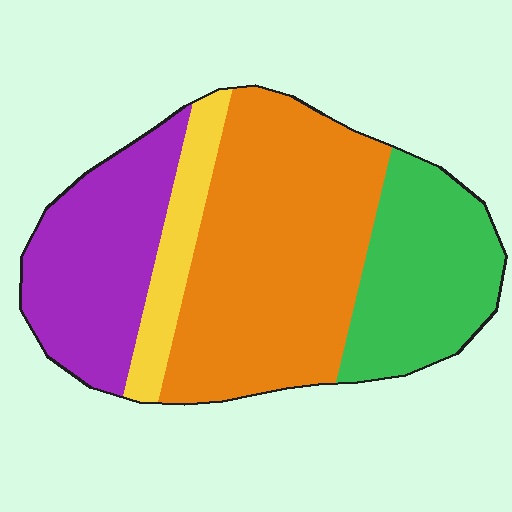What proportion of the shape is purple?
Purple covers 24% of the shape.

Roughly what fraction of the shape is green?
Green takes up less than a quarter of the shape.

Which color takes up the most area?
Orange, at roughly 45%.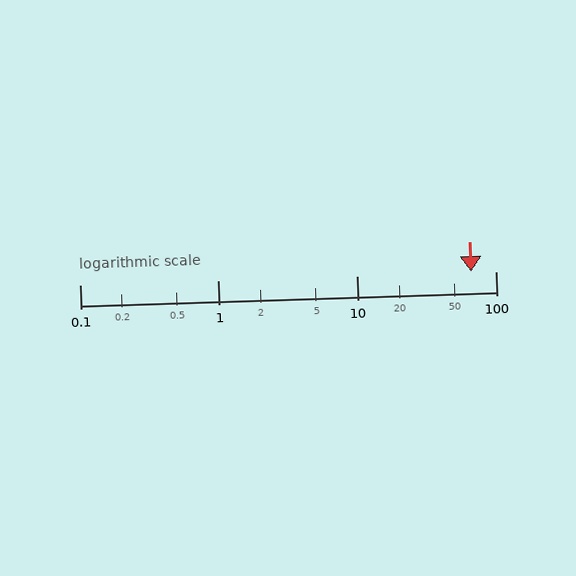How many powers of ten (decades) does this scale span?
The scale spans 3 decades, from 0.1 to 100.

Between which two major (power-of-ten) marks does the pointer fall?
The pointer is between 10 and 100.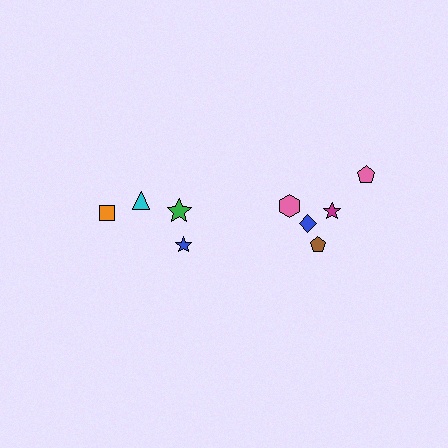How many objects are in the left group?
There are 4 objects.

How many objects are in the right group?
There are 6 objects.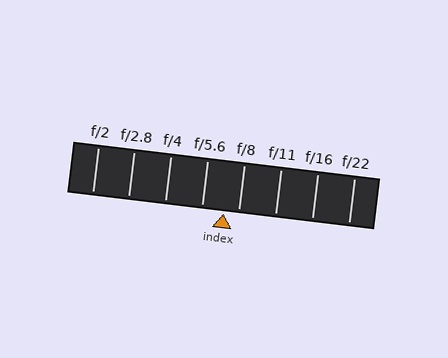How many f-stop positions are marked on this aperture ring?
There are 8 f-stop positions marked.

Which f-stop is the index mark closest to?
The index mark is closest to f/8.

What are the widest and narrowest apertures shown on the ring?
The widest aperture shown is f/2 and the narrowest is f/22.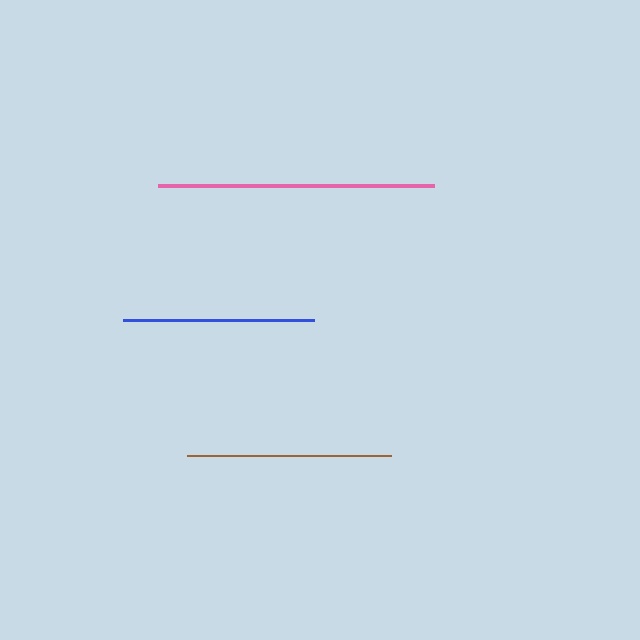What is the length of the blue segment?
The blue segment is approximately 192 pixels long.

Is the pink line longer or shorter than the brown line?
The pink line is longer than the brown line.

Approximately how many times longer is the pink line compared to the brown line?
The pink line is approximately 1.3 times the length of the brown line.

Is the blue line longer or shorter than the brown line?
The brown line is longer than the blue line.